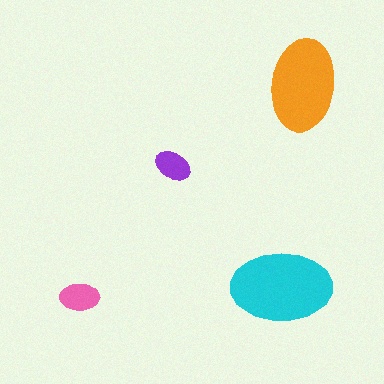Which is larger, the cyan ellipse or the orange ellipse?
The cyan one.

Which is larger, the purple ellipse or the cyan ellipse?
The cyan one.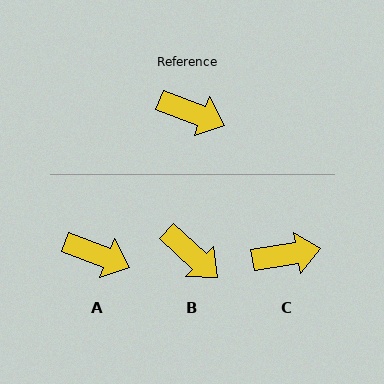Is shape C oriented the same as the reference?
No, it is off by about 31 degrees.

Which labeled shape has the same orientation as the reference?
A.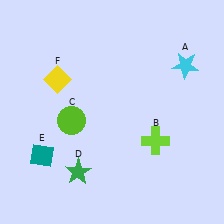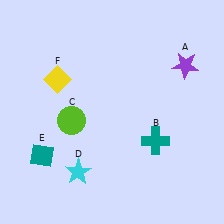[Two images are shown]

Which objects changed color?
A changed from cyan to purple. B changed from lime to teal. D changed from green to cyan.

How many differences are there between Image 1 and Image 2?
There are 3 differences between the two images.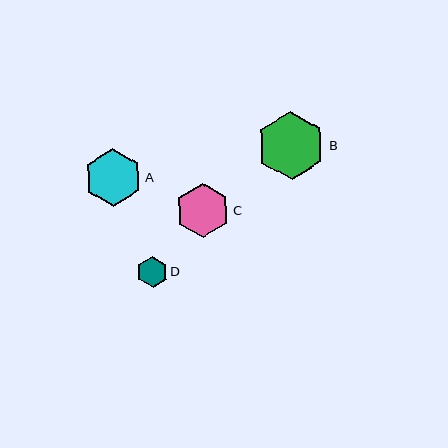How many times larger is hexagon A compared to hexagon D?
Hexagon A is approximately 1.9 times the size of hexagon D.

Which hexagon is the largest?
Hexagon B is the largest with a size of approximately 69 pixels.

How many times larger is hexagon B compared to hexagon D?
Hexagon B is approximately 2.2 times the size of hexagon D.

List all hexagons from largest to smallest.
From largest to smallest: B, A, C, D.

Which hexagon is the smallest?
Hexagon D is the smallest with a size of approximately 31 pixels.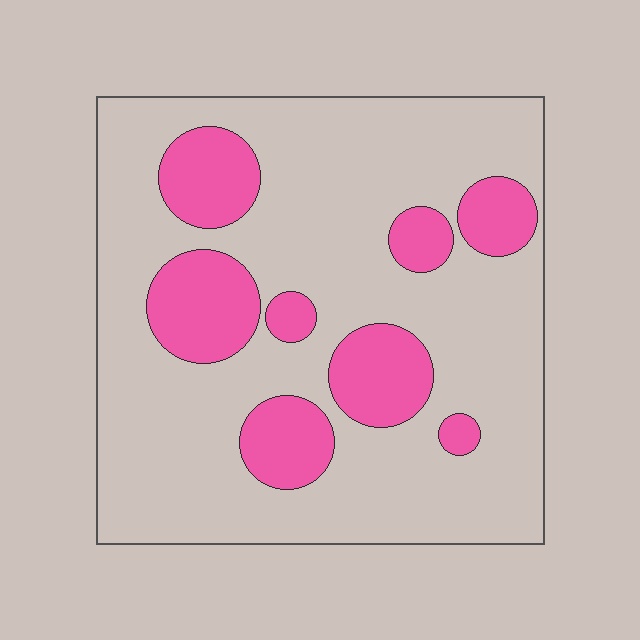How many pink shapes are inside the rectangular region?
8.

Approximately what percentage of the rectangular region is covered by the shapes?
Approximately 25%.